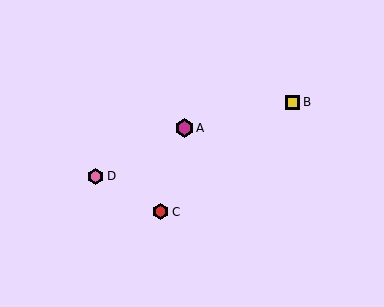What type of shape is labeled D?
Shape D is a pink hexagon.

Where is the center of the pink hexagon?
The center of the pink hexagon is at (96, 176).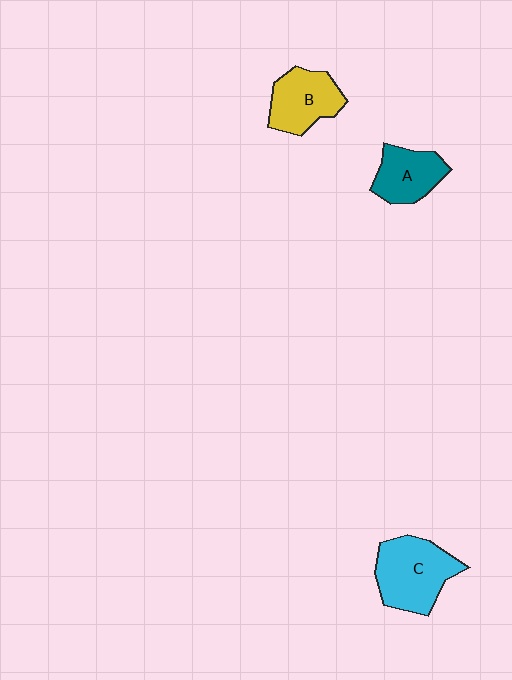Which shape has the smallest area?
Shape A (teal).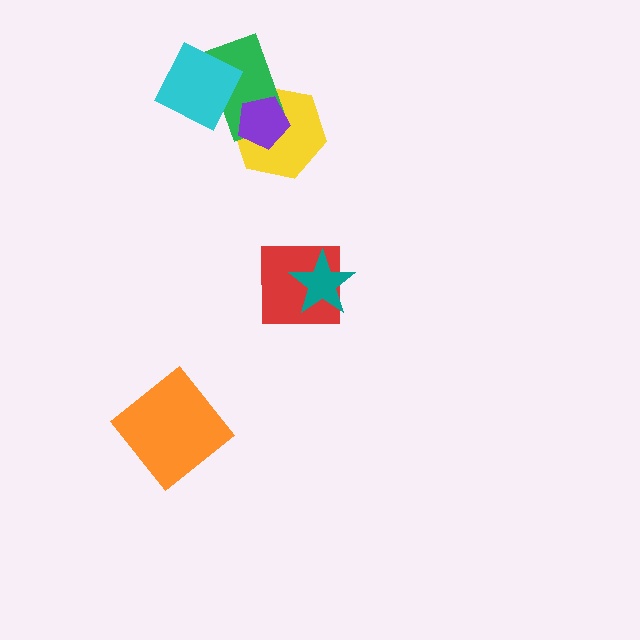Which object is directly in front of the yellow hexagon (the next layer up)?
The green rectangle is directly in front of the yellow hexagon.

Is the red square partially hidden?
Yes, it is partially covered by another shape.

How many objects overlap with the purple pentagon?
2 objects overlap with the purple pentagon.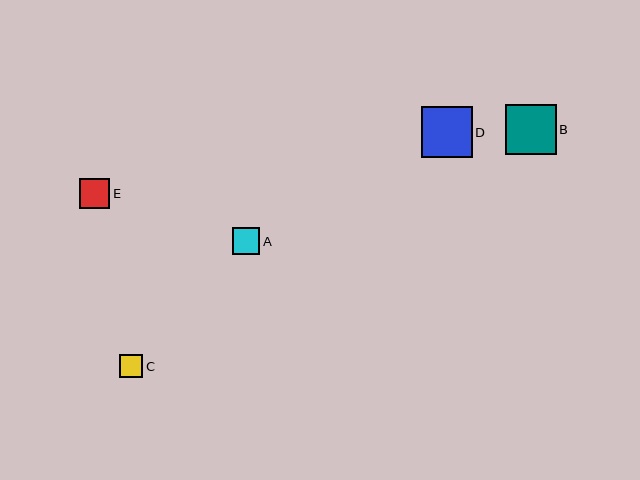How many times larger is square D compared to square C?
Square D is approximately 2.1 times the size of square C.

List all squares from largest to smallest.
From largest to smallest: B, D, E, A, C.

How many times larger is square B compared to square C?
Square B is approximately 2.2 times the size of square C.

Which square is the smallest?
Square C is the smallest with a size of approximately 23 pixels.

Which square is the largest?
Square B is the largest with a size of approximately 51 pixels.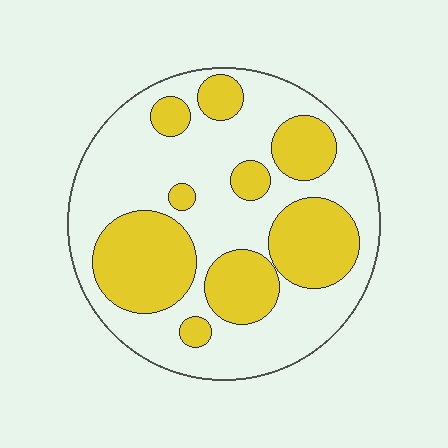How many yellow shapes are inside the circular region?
9.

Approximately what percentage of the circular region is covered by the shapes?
Approximately 35%.